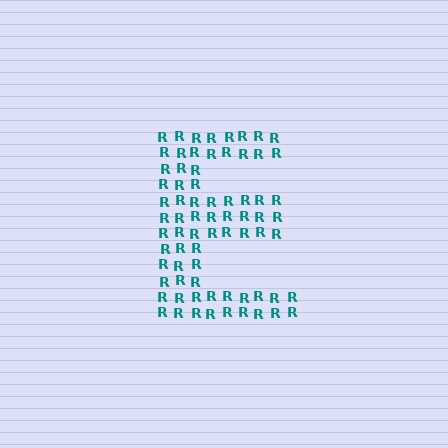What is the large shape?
The large shape is the letter E.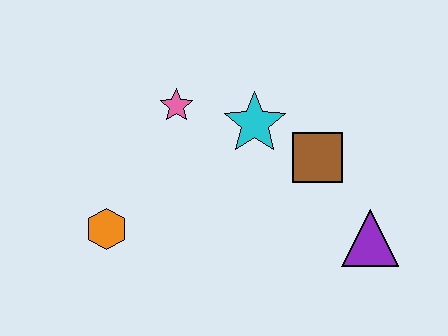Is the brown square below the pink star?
Yes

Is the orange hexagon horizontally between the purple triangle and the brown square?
No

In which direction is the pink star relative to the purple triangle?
The pink star is to the left of the purple triangle.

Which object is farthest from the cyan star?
The orange hexagon is farthest from the cyan star.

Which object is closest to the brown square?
The cyan star is closest to the brown square.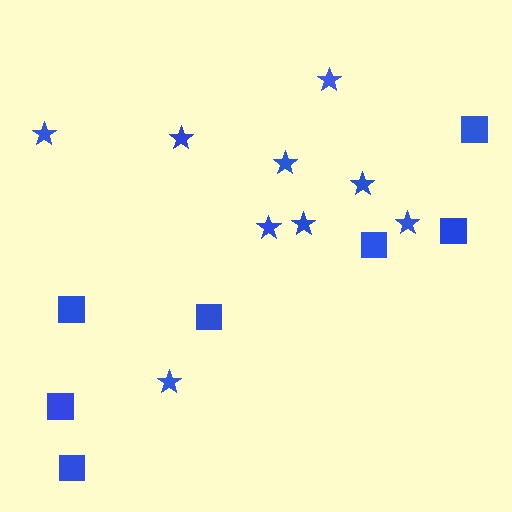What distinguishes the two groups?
There are 2 groups: one group of squares (7) and one group of stars (9).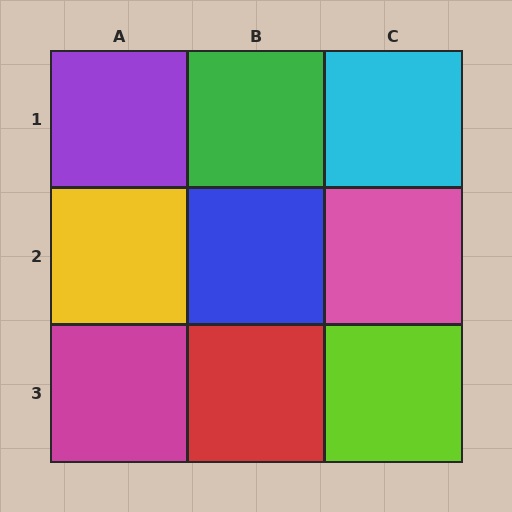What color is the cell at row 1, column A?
Purple.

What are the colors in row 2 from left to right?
Yellow, blue, pink.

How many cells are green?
1 cell is green.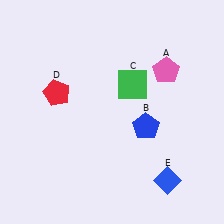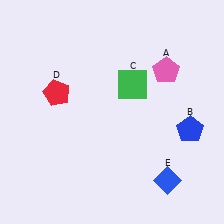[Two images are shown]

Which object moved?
The blue pentagon (B) moved right.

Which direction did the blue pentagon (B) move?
The blue pentagon (B) moved right.